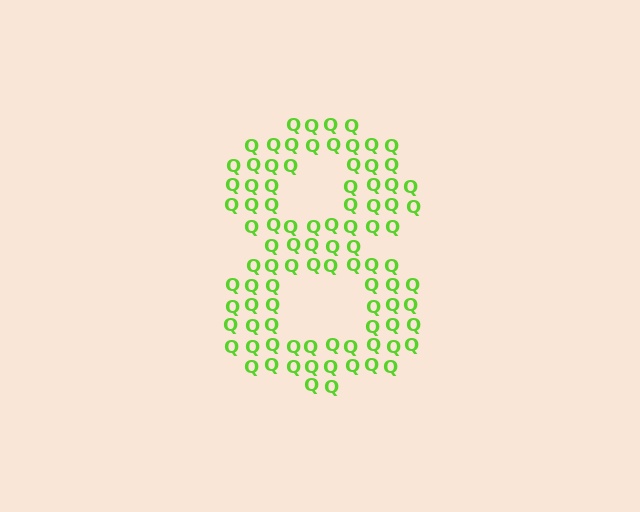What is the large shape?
The large shape is the digit 8.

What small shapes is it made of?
It is made of small letter Q's.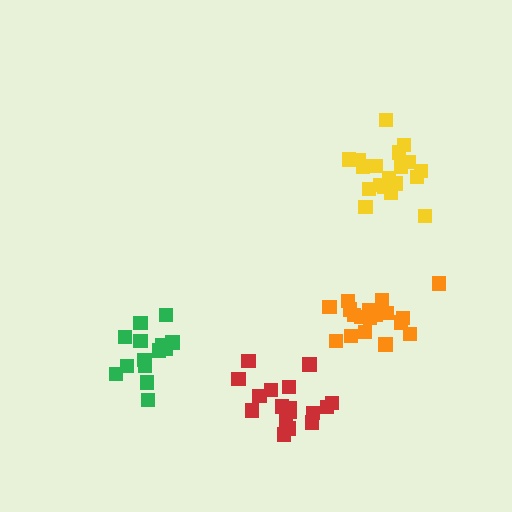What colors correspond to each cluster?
The clusters are colored: red, orange, yellow, green.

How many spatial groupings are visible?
There are 4 spatial groupings.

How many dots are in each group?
Group 1: 17 dots, Group 2: 19 dots, Group 3: 19 dots, Group 4: 15 dots (70 total).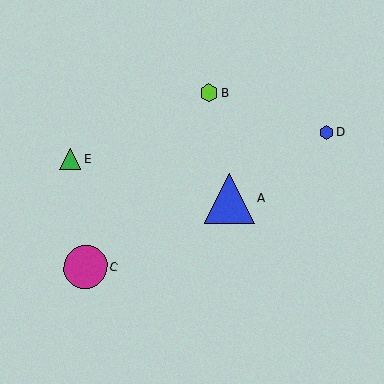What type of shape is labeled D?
Shape D is a blue hexagon.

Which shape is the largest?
The blue triangle (labeled A) is the largest.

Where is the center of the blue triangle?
The center of the blue triangle is at (229, 198).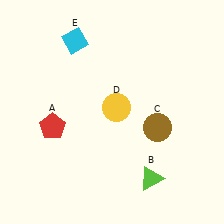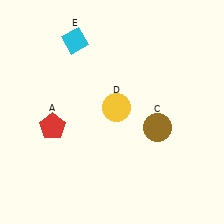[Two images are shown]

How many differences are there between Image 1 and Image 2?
There is 1 difference between the two images.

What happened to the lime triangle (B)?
The lime triangle (B) was removed in Image 2. It was in the bottom-right area of Image 1.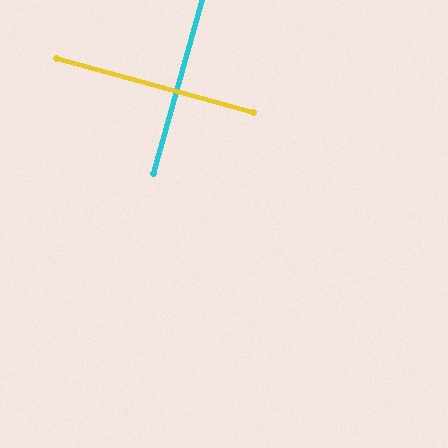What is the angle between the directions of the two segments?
Approximately 90 degrees.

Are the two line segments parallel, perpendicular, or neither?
Perpendicular — they meet at approximately 90°.